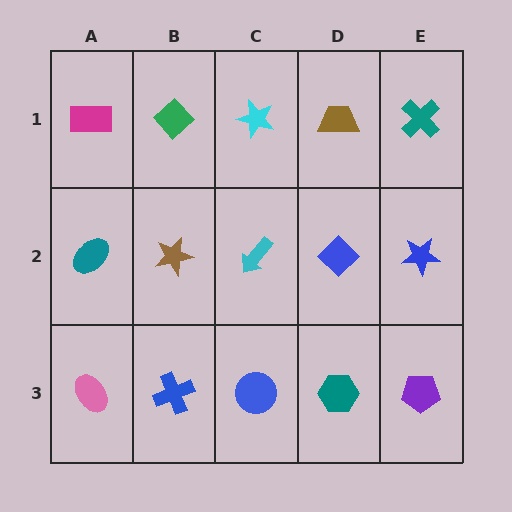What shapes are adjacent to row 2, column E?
A teal cross (row 1, column E), a purple pentagon (row 3, column E), a blue diamond (row 2, column D).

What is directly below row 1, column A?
A teal ellipse.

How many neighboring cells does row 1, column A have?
2.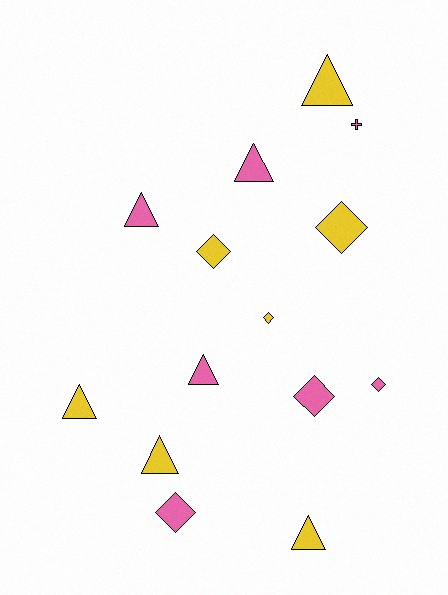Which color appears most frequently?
Yellow, with 7 objects.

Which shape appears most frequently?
Triangle, with 7 objects.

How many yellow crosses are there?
There are no yellow crosses.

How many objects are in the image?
There are 14 objects.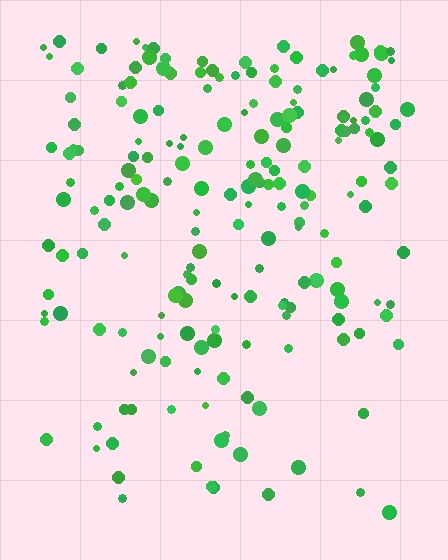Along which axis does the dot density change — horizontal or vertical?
Vertical.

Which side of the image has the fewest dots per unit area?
The bottom.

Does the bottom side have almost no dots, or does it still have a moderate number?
Still a moderate number, just noticeably fewer than the top.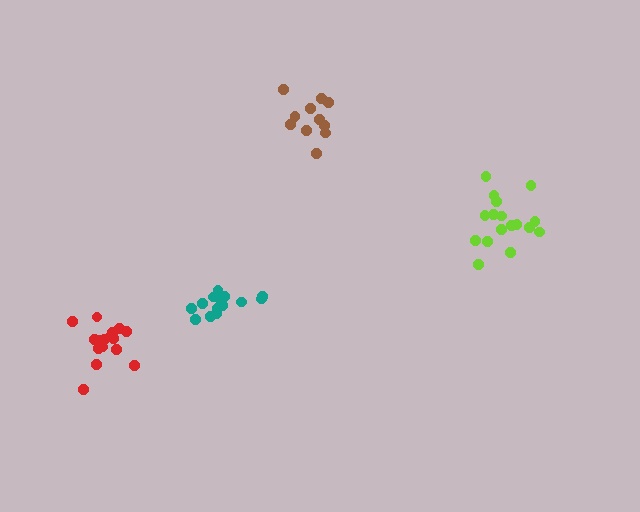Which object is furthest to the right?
The lime cluster is rightmost.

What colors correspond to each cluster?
The clusters are colored: lime, red, teal, brown.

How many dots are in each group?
Group 1: 17 dots, Group 2: 16 dots, Group 3: 14 dots, Group 4: 11 dots (58 total).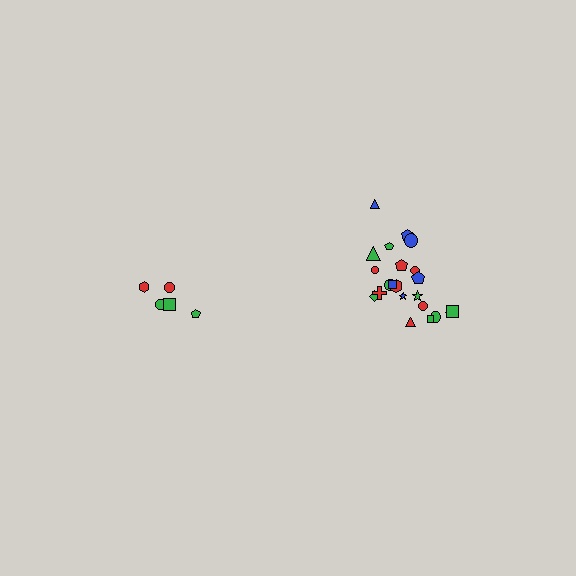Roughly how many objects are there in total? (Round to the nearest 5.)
Roughly 25 objects in total.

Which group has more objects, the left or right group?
The right group.